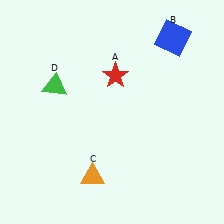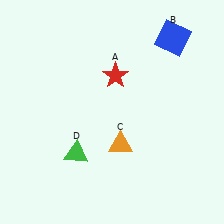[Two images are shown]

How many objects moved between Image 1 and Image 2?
2 objects moved between the two images.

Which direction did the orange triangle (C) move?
The orange triangle (C) moved up.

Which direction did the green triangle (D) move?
The green triangle (D) moved down.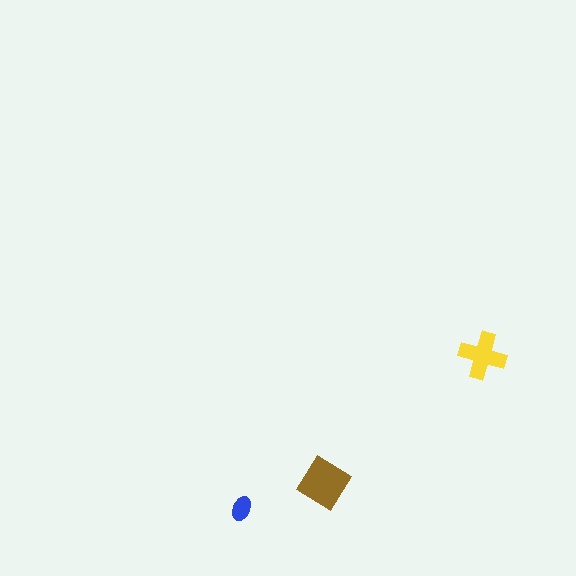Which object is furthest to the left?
The blue ellipse is leftmost.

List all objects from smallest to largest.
The blue ellipse, the yellow cross, the brown diamond.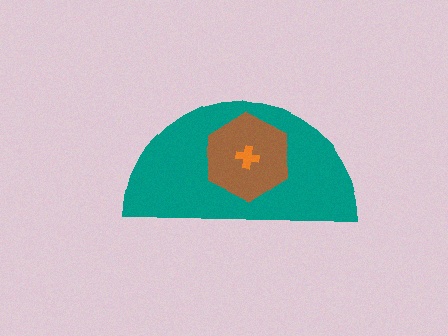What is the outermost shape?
The teal semicircle.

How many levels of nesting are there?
3.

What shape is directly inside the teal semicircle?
The brown hexagon.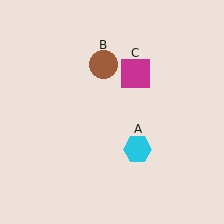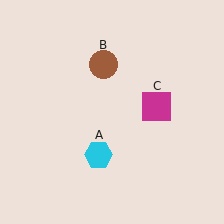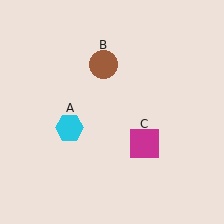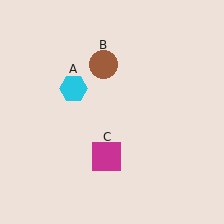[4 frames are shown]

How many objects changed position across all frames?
2 objects changed position: cyan hexagon (object A), magenta square (object C).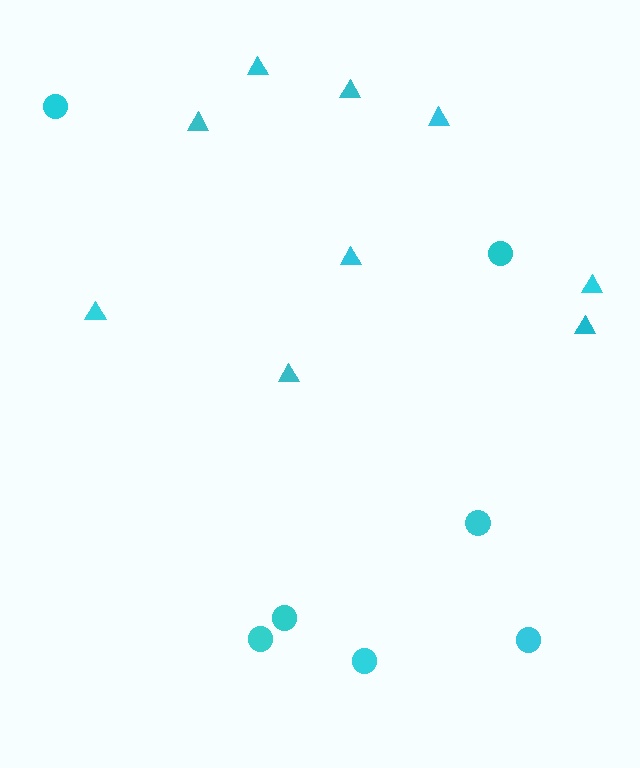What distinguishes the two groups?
There are 2 groups: one group of triangles (9) and one group of circles (7).